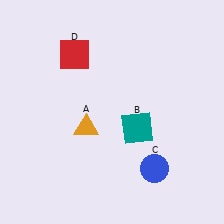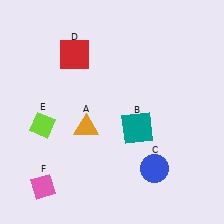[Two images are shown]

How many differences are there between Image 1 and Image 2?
There are 2 differences between the two images.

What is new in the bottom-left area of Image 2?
A pink diamond (F) was added in the bottom-left area of Image 2.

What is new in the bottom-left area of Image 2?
A lime diamond (E) was added in the bottom-left area of Image 2.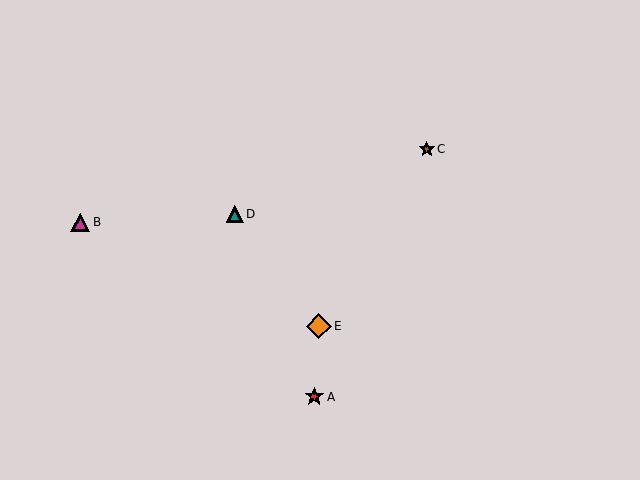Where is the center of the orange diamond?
The center of the orange diamond is at (319, 326).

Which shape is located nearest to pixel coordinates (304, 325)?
The orange diamond (labeled E) at (319, 326) is nearest to that location.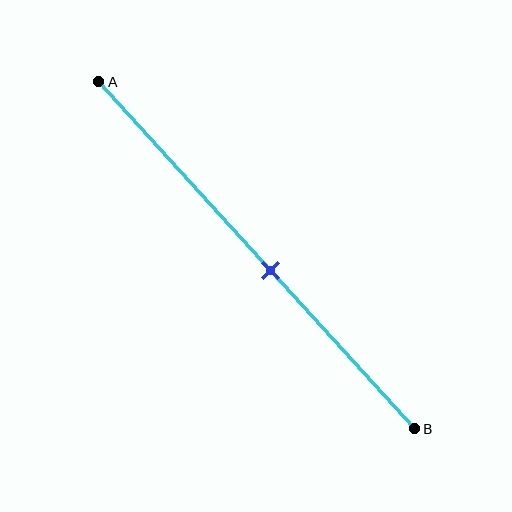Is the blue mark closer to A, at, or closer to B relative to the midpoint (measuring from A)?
The blue mark is closer to point B than the midpoint of segment AB.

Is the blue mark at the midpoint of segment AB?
No, the mark is at about 55% from A, not at the 50% midpoint.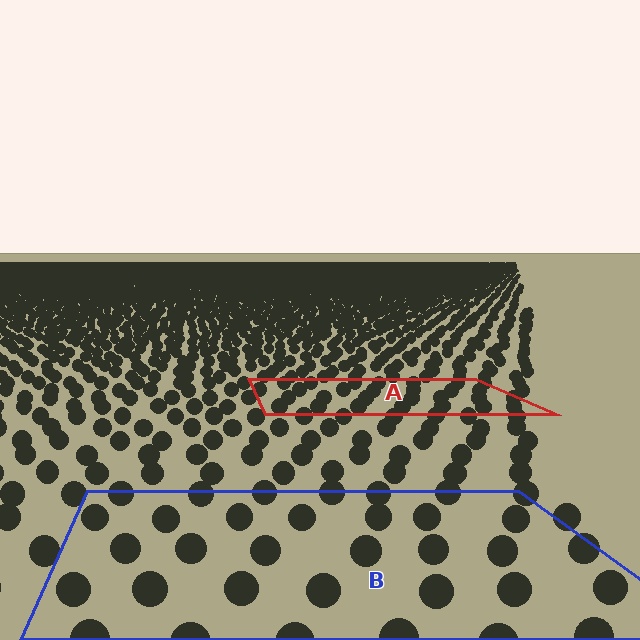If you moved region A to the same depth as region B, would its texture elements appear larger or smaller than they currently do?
They would appear larger. At a closer depth, the same texture elements are projected at a bigger on-screen size.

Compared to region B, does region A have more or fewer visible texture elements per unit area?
Region A has more texture elements per unit area — they are packed more densely because it is farther away.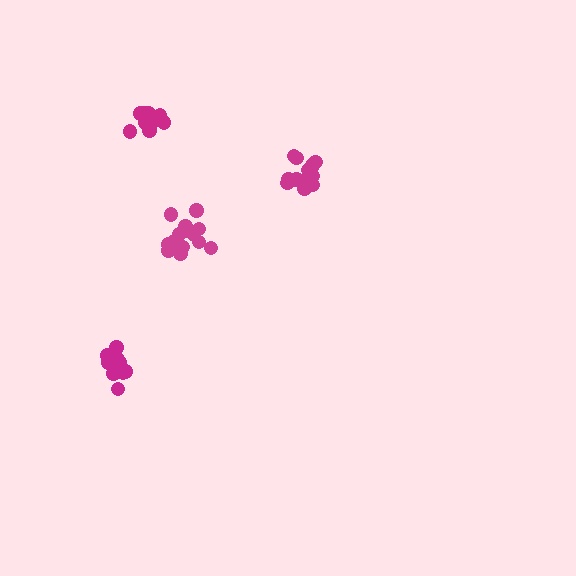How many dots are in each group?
Group 1: 13 dots, Group 2: 14 dots, Group 3: 11 dots, Group 4: 11 dots (49 total).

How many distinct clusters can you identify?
There are 4 distinct clusters.